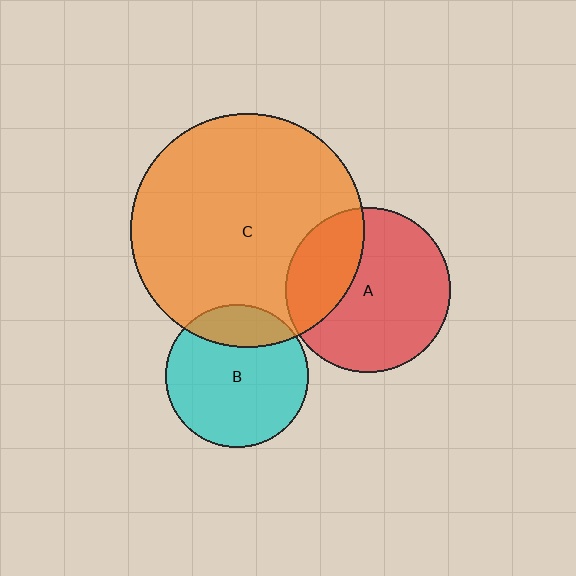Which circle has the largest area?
Circle C (orange).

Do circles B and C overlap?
Yes.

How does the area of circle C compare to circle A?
Approximately 2.0 times.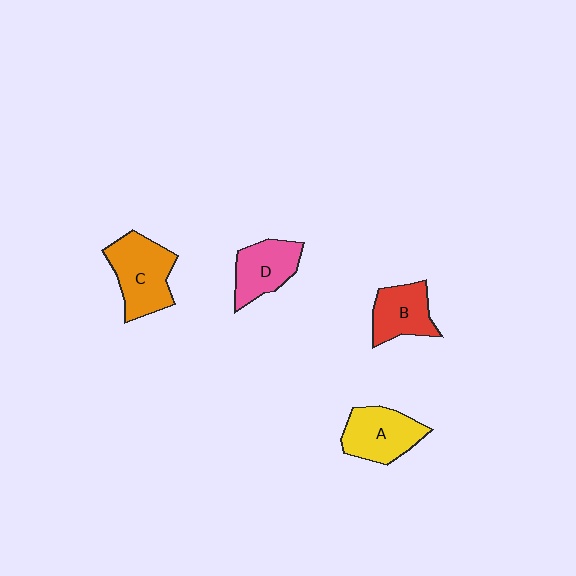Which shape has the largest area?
Shape C (orange).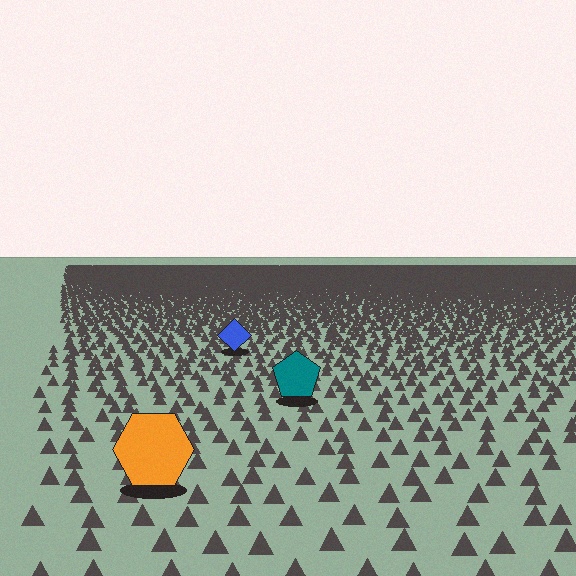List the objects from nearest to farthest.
From nearest to farthest: the orange hexagon, the teal pentagon, the blue diamond.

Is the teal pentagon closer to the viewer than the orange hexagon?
No. The orange hexagon is closer — you can tell from the texture gradient: the ground texture is coarser near it.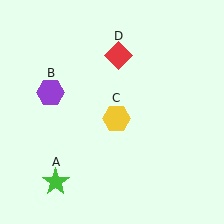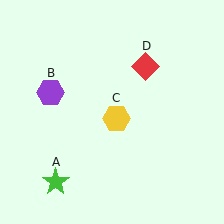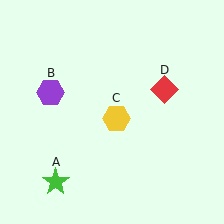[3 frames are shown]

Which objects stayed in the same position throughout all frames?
Green star (object A) and purple hexagon (object B) and yellow hexagon (object C) remained stationary.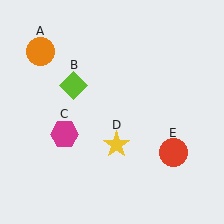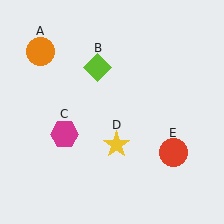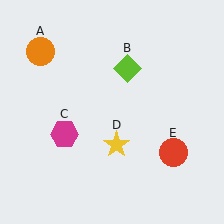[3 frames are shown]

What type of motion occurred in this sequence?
The lime diamond (object B) rotated clockwise around the center of the scene.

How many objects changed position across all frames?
1 object changed position: lime diamond (object B).